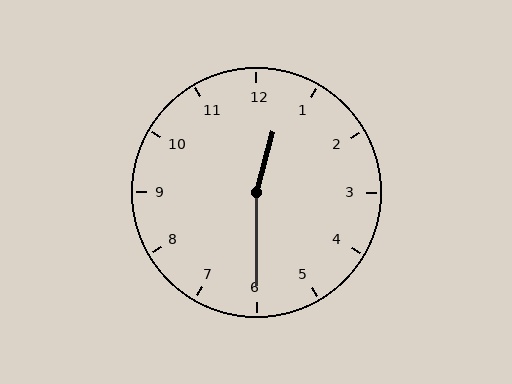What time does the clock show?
12:30.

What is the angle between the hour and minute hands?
Approximately 165 degrees.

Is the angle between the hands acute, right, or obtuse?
It is obtuse.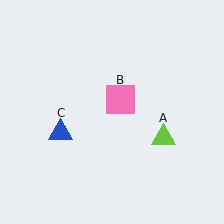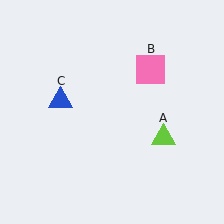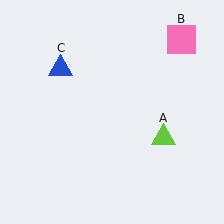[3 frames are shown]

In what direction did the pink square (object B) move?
The pink square (object B) moved up and to the right.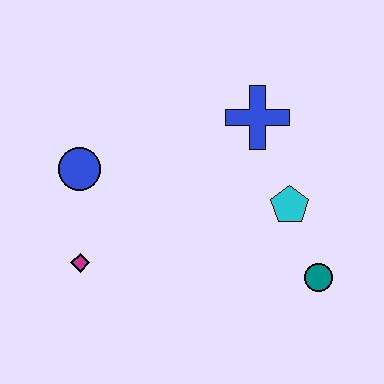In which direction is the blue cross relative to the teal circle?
The blue cross is above the teal circle.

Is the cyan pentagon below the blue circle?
Yes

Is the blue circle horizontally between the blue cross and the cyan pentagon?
No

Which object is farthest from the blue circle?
The teal circle is farthest from the blue circle.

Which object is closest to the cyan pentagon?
The teal circle is closest to the cyan pentagon.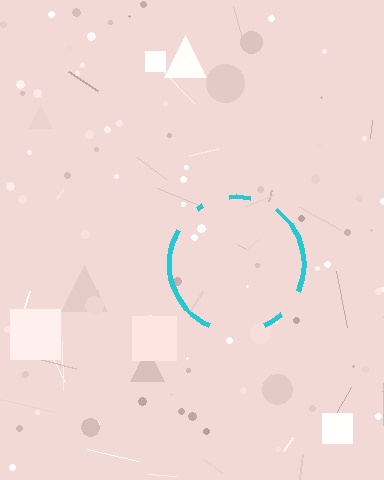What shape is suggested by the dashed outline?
The dashed outline suggests a circle.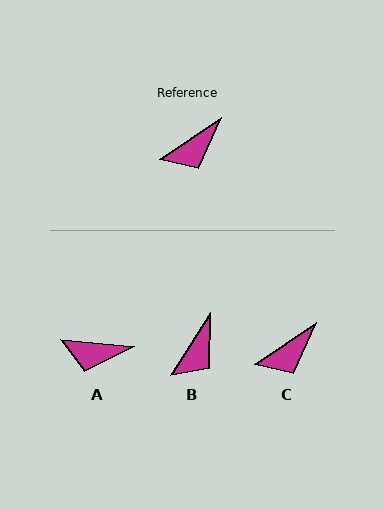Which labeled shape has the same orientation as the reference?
C.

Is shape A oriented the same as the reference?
No, it is off by about 39 degrees.